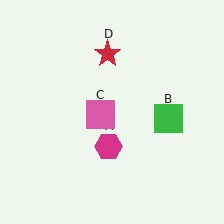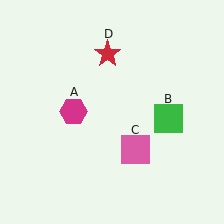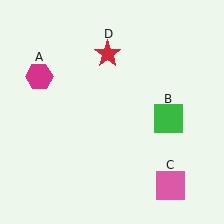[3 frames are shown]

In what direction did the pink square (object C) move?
The pink square (object C) moved down and to the right.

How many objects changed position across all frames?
2 objects changed position: magenta hexagon (object A), pink square (object C).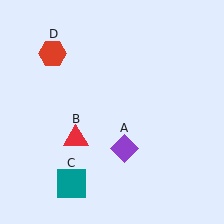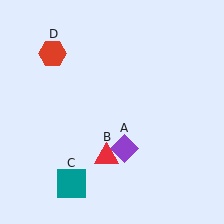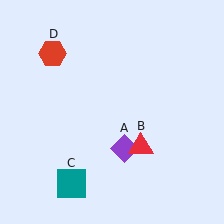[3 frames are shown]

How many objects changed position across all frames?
1 object changed position: red triangle (object B).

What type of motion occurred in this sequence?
The red triangle (object B) rotated counterclockwise around the center of the scene.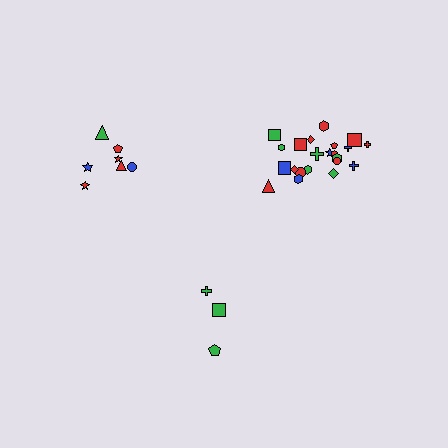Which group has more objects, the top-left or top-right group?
The top-right group.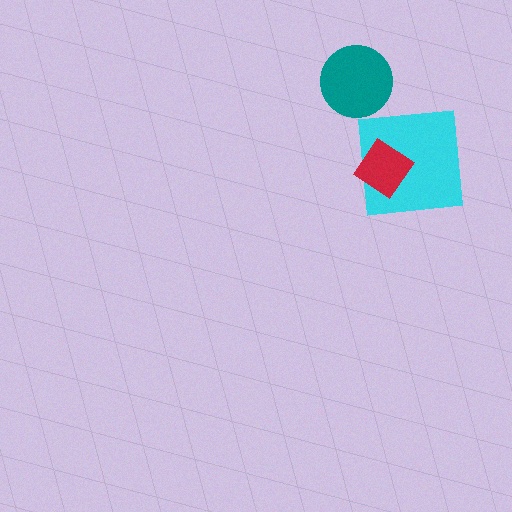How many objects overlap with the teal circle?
0 objects overlap with the teal circle.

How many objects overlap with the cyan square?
1 object overlaps with the cyan square.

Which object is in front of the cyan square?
The red diamond is in front of the cyan square.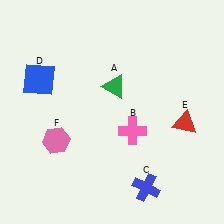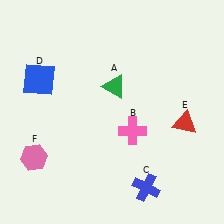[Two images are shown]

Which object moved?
The pink hexagon (F) moved left.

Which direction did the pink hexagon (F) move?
The pink hexagon (F) moved left.